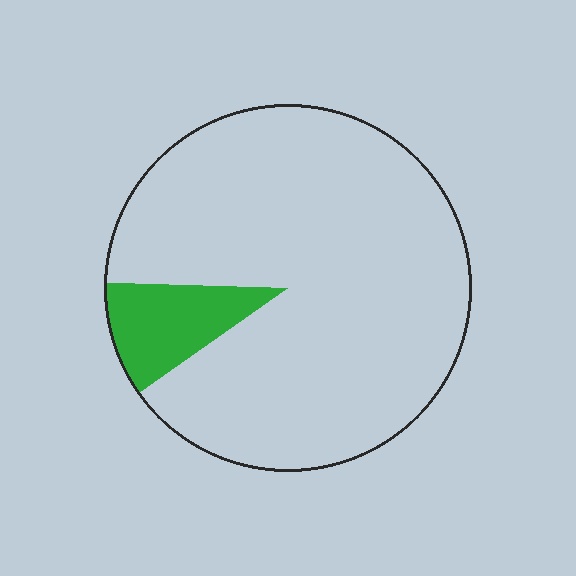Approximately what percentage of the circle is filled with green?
Approximately 10%.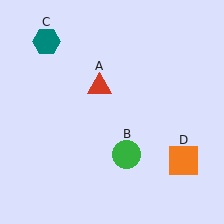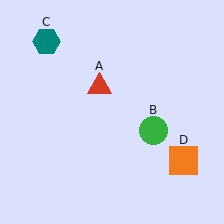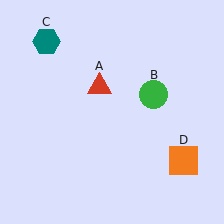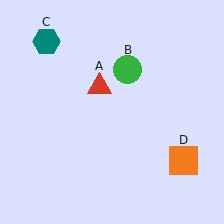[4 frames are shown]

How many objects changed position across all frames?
1 object changed position: green circle (object B).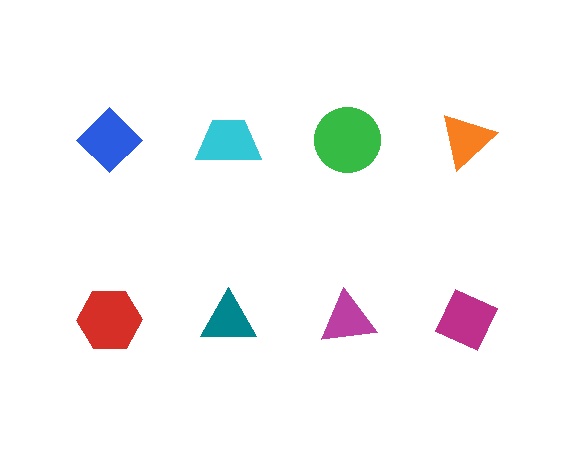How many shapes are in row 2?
4 shapes.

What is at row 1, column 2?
A cyan trapezoid.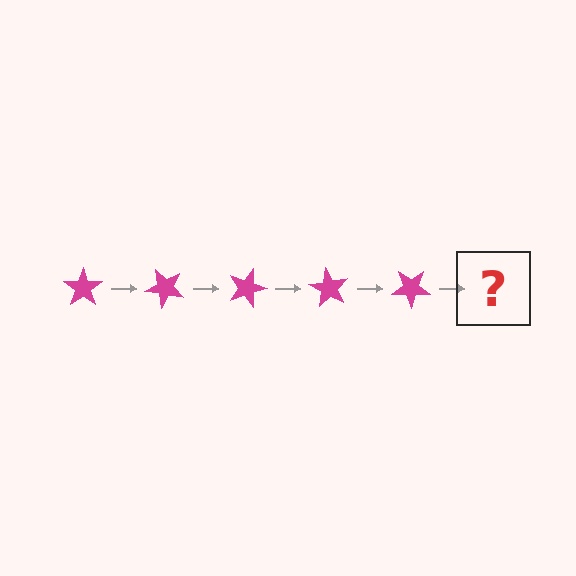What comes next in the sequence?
The next element should be a magenta star rotated 225 degrees.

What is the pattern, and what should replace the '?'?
The pattern is that the star rotates 45 degrees each step. The '?' should be a magenta star rotated 225 degrees.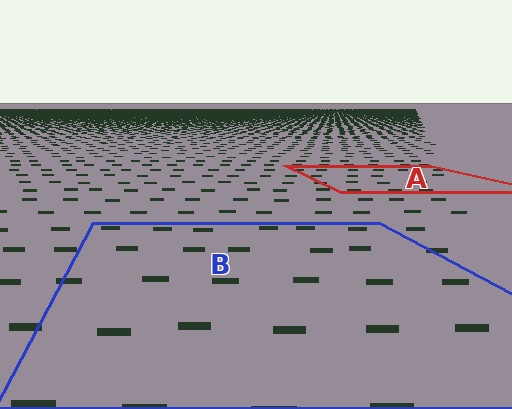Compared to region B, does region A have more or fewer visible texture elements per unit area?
Region A has more texture elements per unit area — they are packed more densely because it is farther away.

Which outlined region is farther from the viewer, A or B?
Region A is farther from the viewer — the texture elements inside it appear smaller and more densely packed.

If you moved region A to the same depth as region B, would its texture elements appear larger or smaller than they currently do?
They would appear larger. At a closer depth, the same texture elements are projected at a bigger on-screen size.